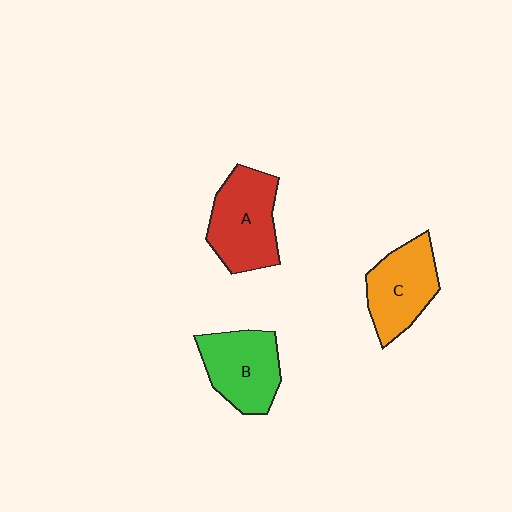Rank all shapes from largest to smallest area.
From largest to smallest: A (red), B (green), C (orange).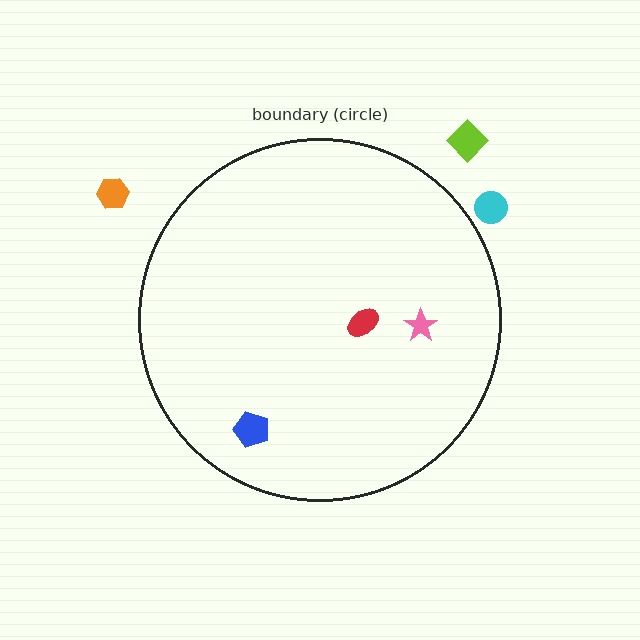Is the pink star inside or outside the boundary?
Inside.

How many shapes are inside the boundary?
3 inside, 3 outside.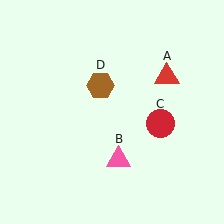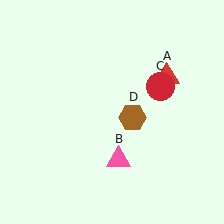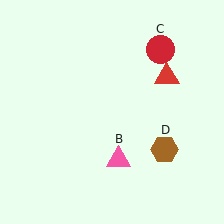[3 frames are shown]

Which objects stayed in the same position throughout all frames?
Red triangle (object A) and pink triangle (object B) remained stationary.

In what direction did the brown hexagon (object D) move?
The brown hexagon (object D) moved down and to the right.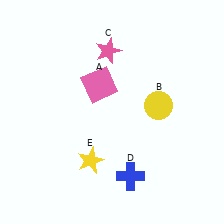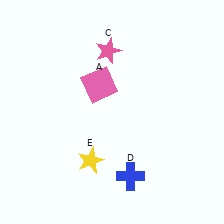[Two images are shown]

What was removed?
The yellow circle (B) was removed in Image 2.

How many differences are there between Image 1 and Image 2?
There is 1 difference between the two images.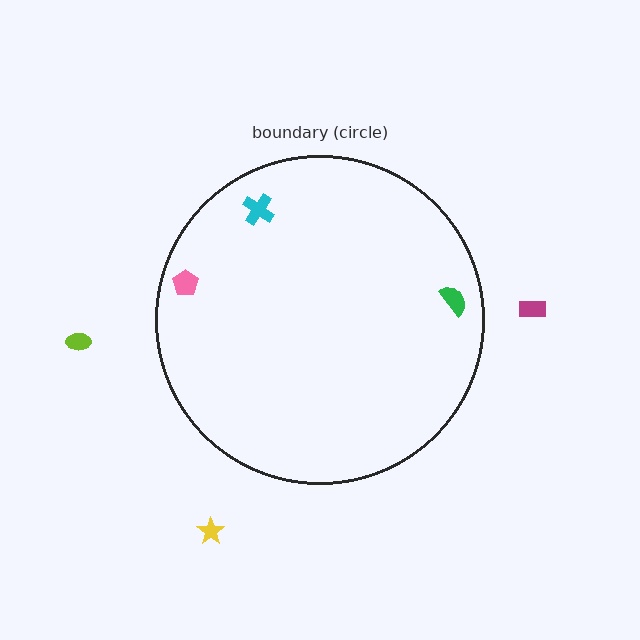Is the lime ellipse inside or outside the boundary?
Outside.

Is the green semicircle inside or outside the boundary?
Inside.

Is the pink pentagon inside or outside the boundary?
Inside.